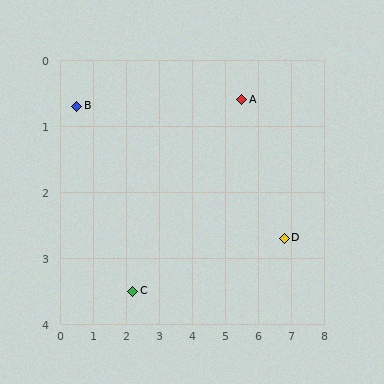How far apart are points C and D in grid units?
Points C and D are about 4.7 grid units apart.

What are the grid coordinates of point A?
Point A is at approximately (5.5, 0.6).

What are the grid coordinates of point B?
Point B is at approximately (0.5, 0.7).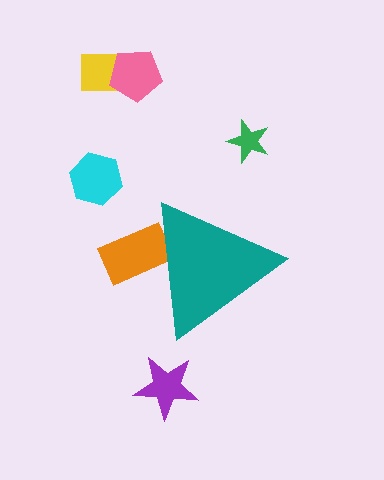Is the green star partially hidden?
No, the green star is fully visible.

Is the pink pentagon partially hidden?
No, the pink pentagon is fully visible.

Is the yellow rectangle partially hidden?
No, the yellow rectangle is fully visible.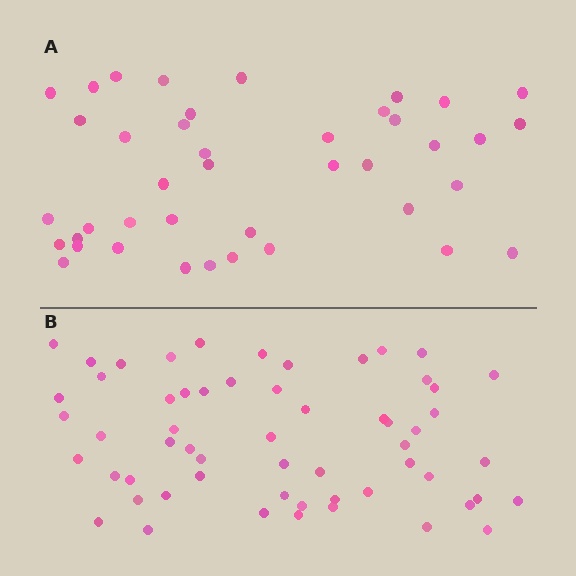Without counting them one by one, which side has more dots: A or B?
Region B (the bottom region) has more dots.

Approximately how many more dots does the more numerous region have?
Region B has approximately 15 more dots than region A.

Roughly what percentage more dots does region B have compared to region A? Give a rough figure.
About 40% more.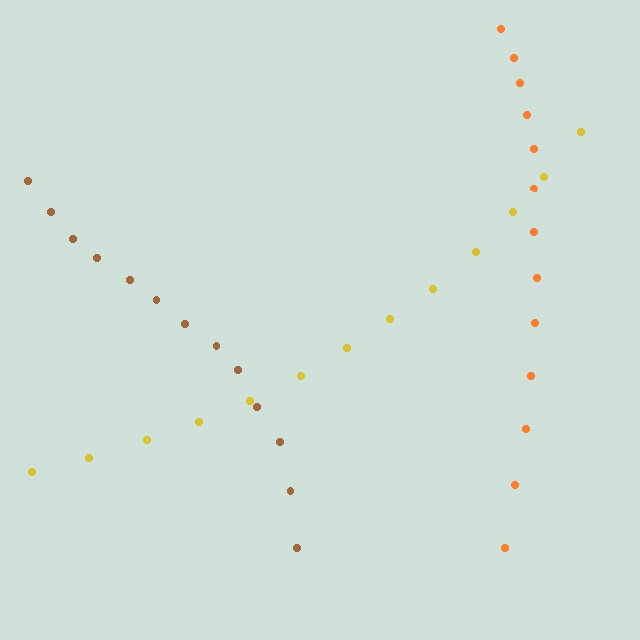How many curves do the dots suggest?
There are 3 distinct paths.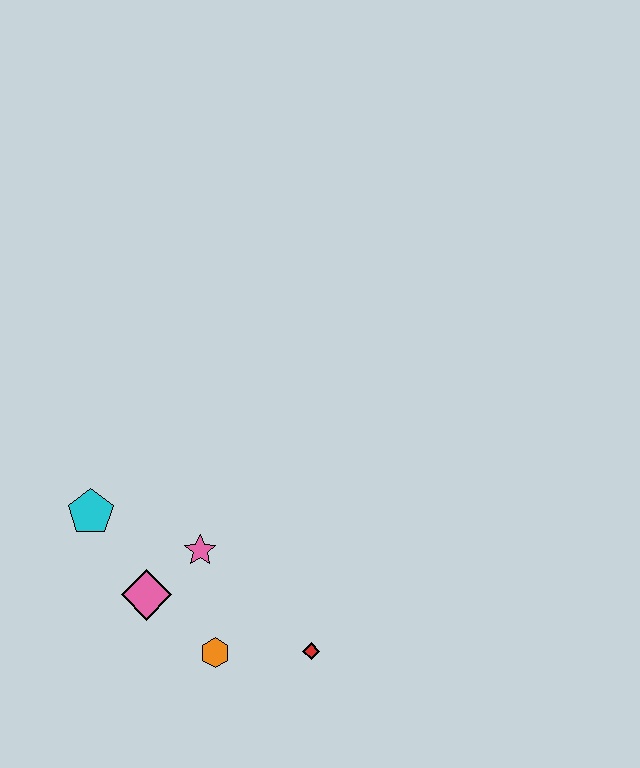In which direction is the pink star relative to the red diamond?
The pink star is to the left of the red diamond.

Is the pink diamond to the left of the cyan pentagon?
No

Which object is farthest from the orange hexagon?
The cyan pentagon is farthest from the orange hexagon.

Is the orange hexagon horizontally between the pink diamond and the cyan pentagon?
No